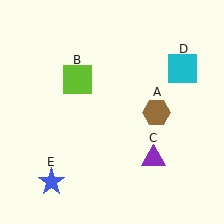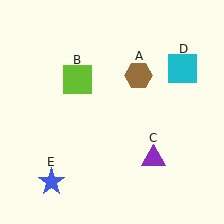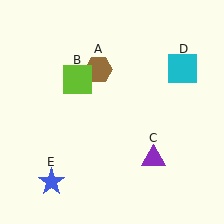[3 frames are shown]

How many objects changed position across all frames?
1 object changed position: brown hexagon (object A).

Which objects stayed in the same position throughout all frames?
Lime square (object B) and purple triangle (object C) and cyan square (object D) and blue star (object E) remained stationary.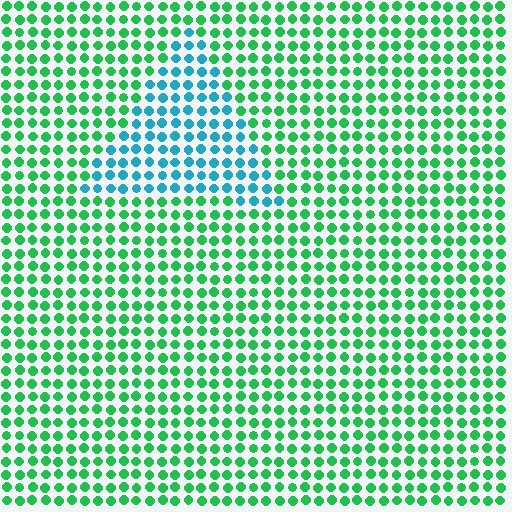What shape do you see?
I see a triangle.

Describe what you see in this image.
The image is filled with small green elements in a uniform arrangement. A triangle-shaped region is visible where the elements are tinted to a slightly different hue, forming a subtle color boundary.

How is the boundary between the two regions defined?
The boundary is defined purely by a slight shift in hue (about 52 degrees). Spacing, size, and orientation are identical on both sides.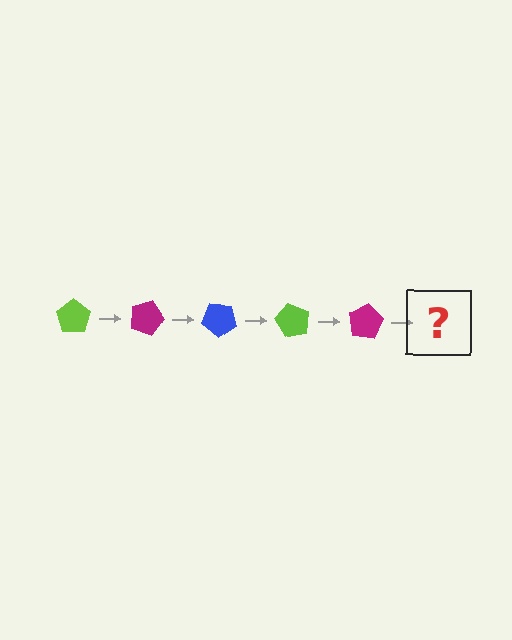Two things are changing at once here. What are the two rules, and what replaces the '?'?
The two rules are that it rotates 20 degrees each step and the color cycles through lime, magenta, and blue. The '?' should be a blue pentagon, rotated 100 degrees from the start.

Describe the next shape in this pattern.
It should be a blue pentagon, rotated 100 degrees from the start.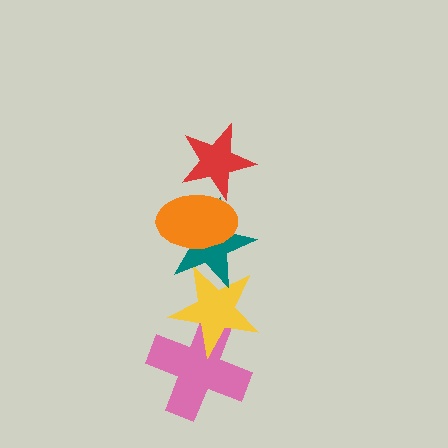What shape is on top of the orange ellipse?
The red star is on top of the orange ellipse.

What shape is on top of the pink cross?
The yellow star is on top of the pink cross.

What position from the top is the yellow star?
The yellow star is 4th from the top.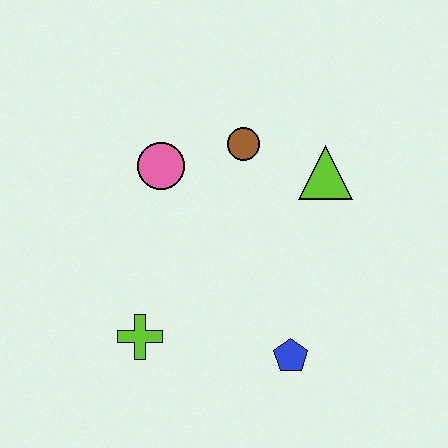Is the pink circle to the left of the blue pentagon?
Yes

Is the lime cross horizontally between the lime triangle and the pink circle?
No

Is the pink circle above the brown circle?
No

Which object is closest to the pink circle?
The brown circle is closest to the pink circle.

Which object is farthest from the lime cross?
The lime triangle is farthest from the lime cross.